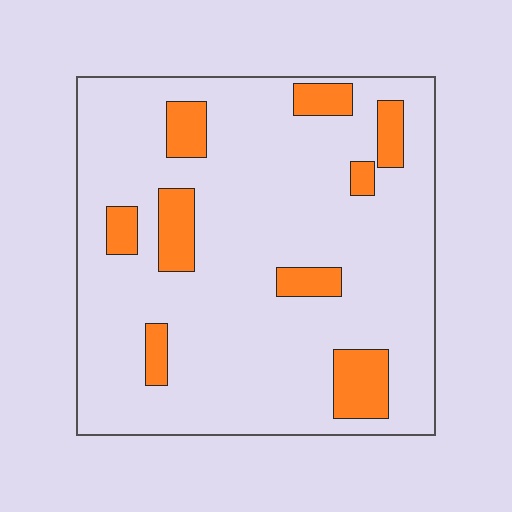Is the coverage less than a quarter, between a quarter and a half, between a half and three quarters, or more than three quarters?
Less than a quarter.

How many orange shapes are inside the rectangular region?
9.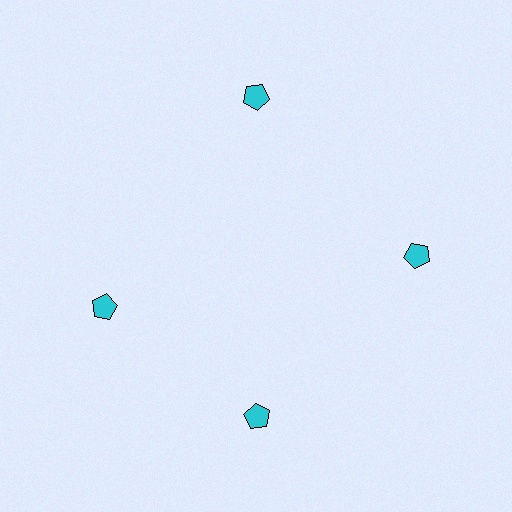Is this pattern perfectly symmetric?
No. The 4 cyan pentagons are arranged in a ring, but one element near the 9 o'clock position is rotated out of alignment along the ring, breaking the 4-fold rotational symmetry.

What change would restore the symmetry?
The symmetry would be restored by rotating it back into even spacing with its neighbors so that all 4 pentagons sit at equal angles and equal distance from the center.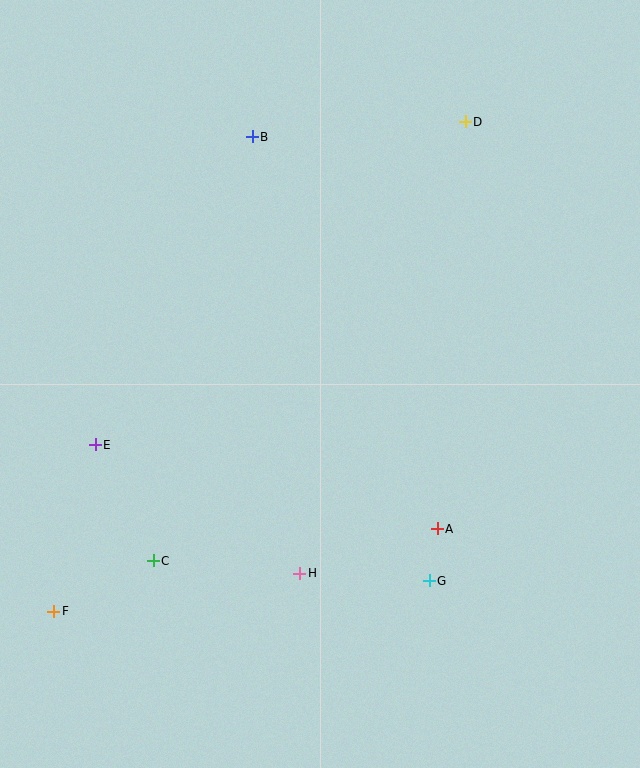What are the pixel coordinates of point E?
Point E is at (95, 445).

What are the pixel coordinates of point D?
Point D is at (465, 122).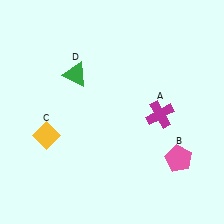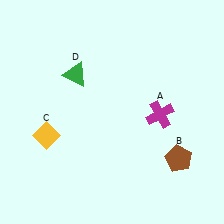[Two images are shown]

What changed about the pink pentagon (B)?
In Image 1, B is pink. In Image 2, it changed to brown.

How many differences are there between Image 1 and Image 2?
There is 1 difference between the two images.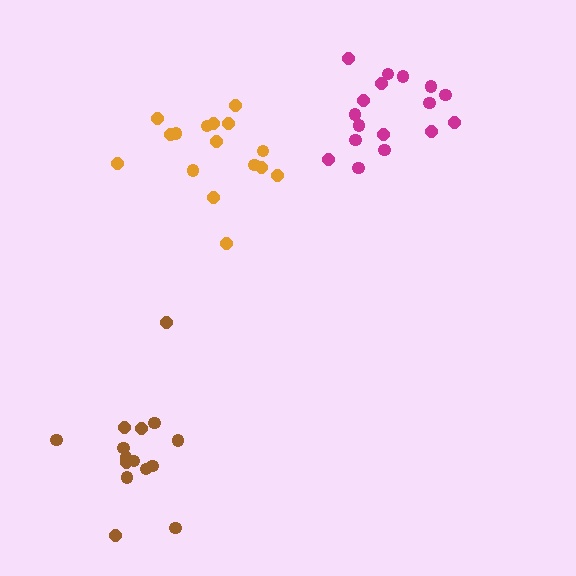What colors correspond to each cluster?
The clusters are colored: magenta, orange, brown.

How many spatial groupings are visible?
There are 3 spatial groupings.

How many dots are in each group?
Group 1: 17 dots, Group 2: 16 dots, Group 3: 15 dots (48 total).